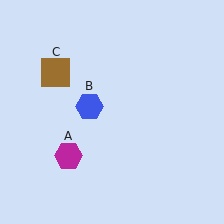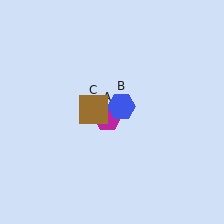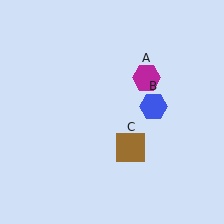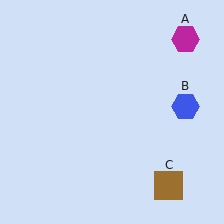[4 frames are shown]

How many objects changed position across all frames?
3 objects changed position: magenta hexagon (object A), blue hexagon (object B), brown square (object C).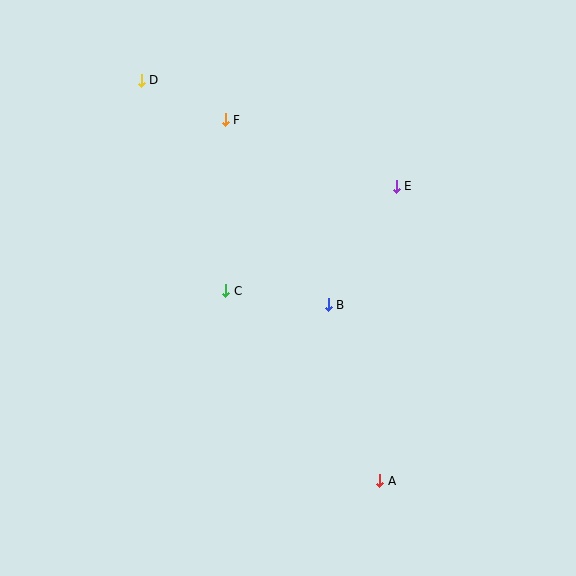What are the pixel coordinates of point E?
Point E is at (396, 186).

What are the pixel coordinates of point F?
Point F is at (225, 120).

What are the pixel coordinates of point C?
Point C is at (226, 291).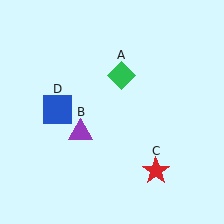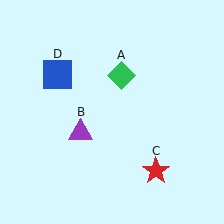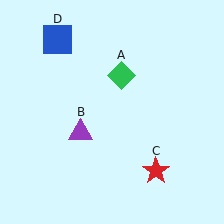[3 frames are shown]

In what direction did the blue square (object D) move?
The blue square (object D) moved up.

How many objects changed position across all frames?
1 object changed position: blue square (object D).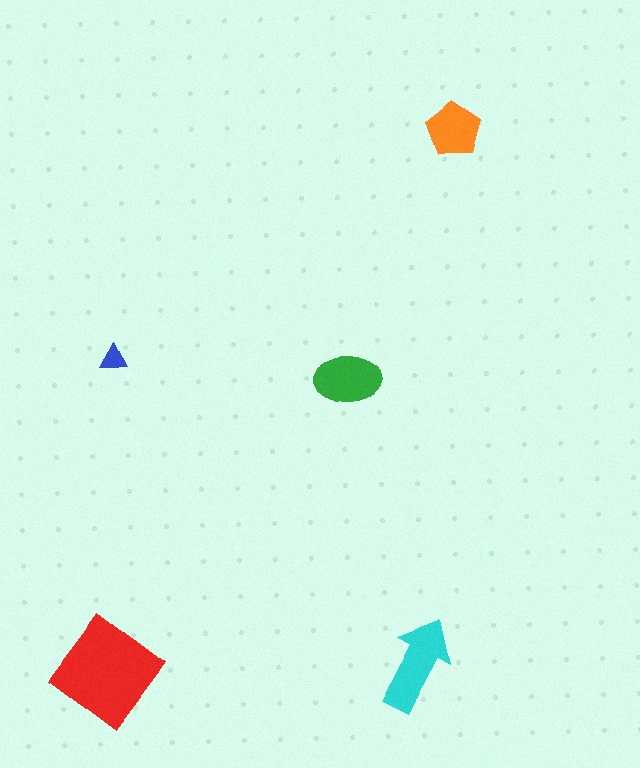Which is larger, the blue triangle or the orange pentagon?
The orange pentagon.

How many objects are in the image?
There are 5 objects in the image.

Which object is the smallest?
The blue triangle.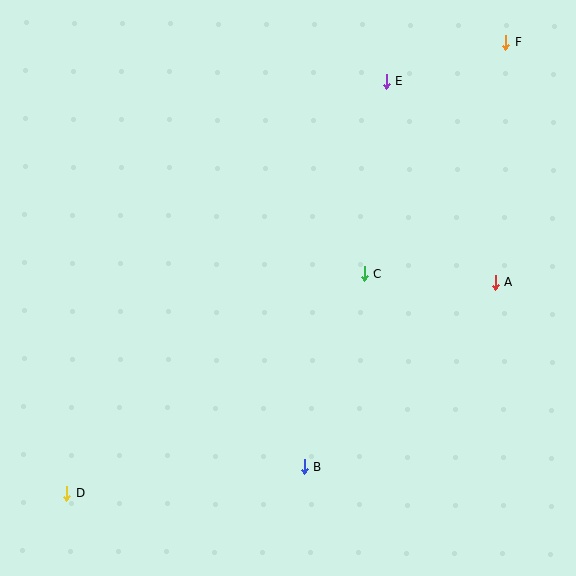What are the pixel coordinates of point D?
Point D is at (66, 493).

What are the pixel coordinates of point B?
Point B is at (304, 467).